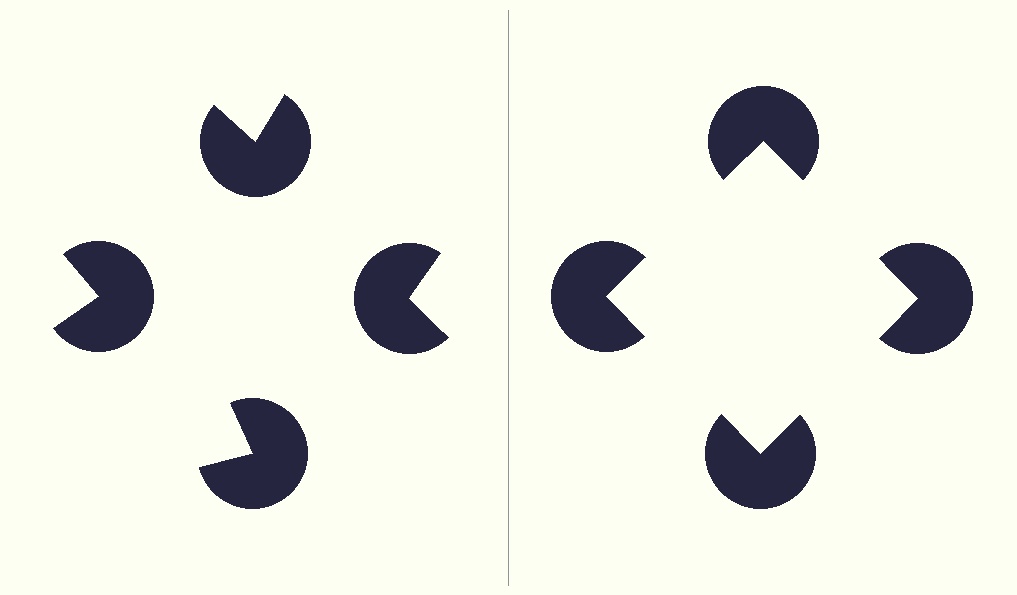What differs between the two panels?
The pac-man discs are positioned identically on both sides; only the wedge orientations differ. On the right they align to a square; on the left they are misaligned.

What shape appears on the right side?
An illusory square.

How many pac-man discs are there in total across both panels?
8 — 4 on each side.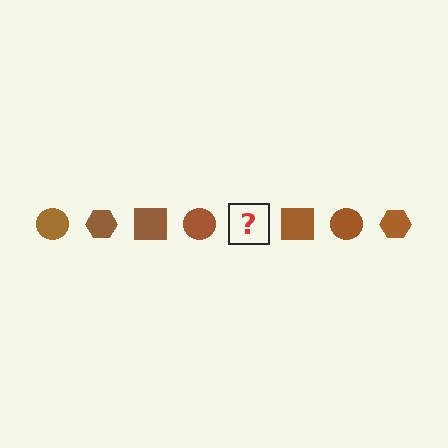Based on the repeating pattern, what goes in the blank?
The blank should be a brown hexagon.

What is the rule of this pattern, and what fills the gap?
The rule is that the pattern cycles through circle, hexagon, square shapes in brown. The gap should be filled with a brown hexagon.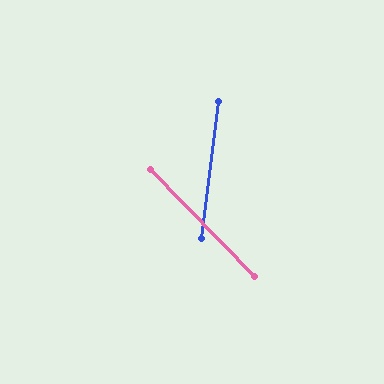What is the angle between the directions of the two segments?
Approximately 52 degrees.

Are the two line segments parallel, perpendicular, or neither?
Neither parallel nor perpendicular — they differ by about 52°.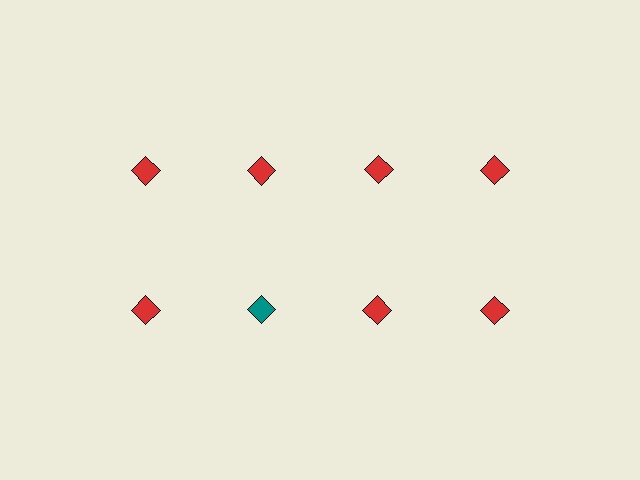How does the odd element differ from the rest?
It has a different color: teal instead of red.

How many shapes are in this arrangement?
There are 8 shapes arranged in a grid pattern.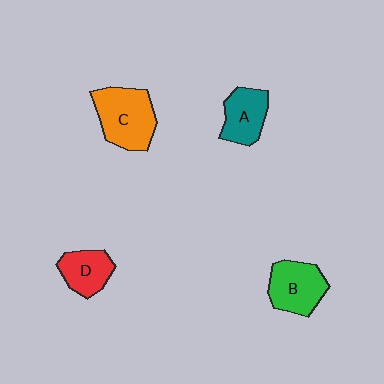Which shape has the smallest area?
Shape D (red).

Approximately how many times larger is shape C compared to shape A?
Approximately 1.5 times.